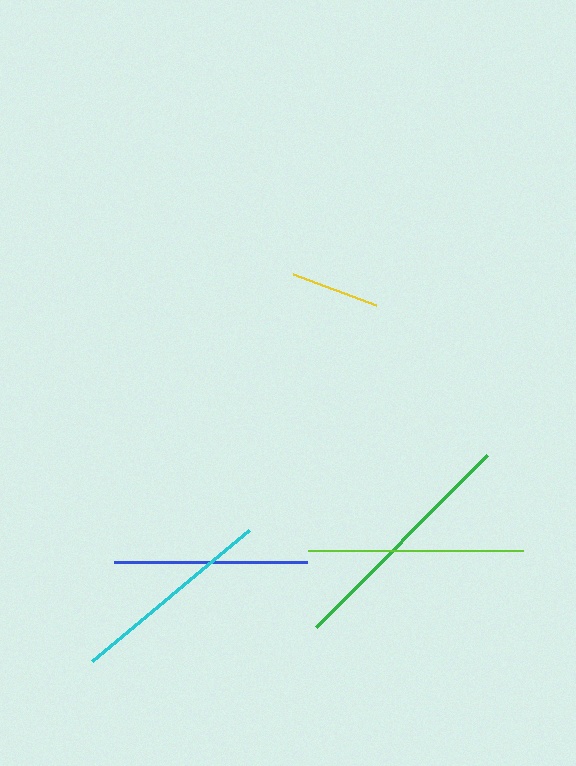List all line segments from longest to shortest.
From longest to shortest: green, lime, cyan, blue, yellow.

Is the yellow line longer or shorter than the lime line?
The lime line is longer than the yellow line.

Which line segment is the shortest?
The yellow line is the shortest at approximately 89 pixels.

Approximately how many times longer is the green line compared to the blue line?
The green line is approximately 1.3 times the length of the blue line.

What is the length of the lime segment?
The lime segment is approximately 215 pixels long.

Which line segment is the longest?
The green line is the longest at approximately 242 pixels.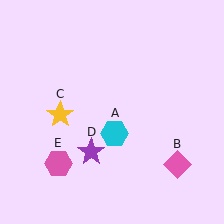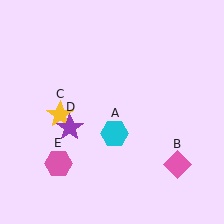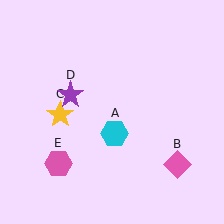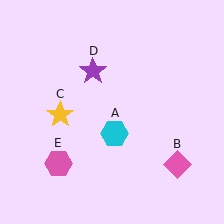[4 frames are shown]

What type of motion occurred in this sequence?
The purple star (object D) rotated clockwise around the center of the scene.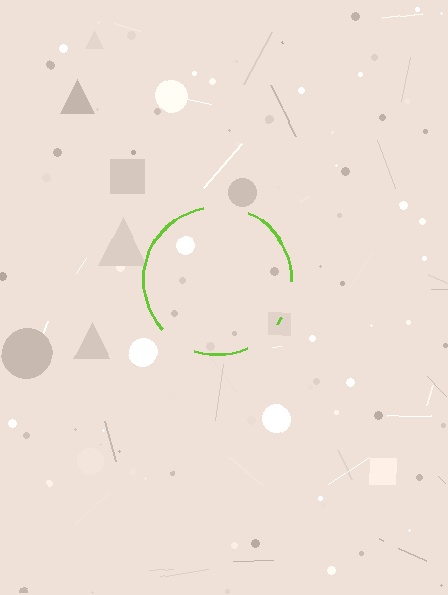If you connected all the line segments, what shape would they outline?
They would outline a circle.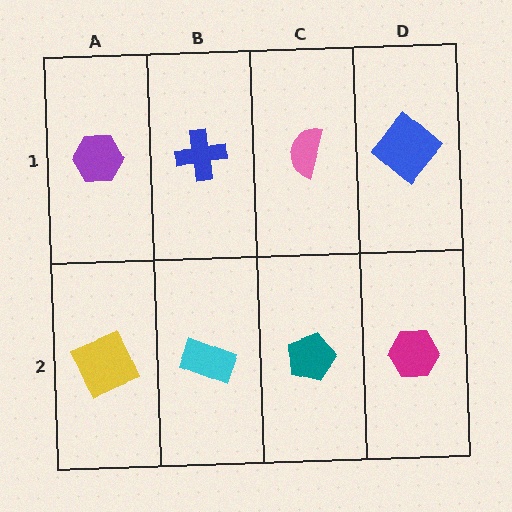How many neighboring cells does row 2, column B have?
3.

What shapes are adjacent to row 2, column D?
A blue diamond (row 1, column D), a teal pentagon (row 2, column C).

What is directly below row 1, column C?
A teal pentagon.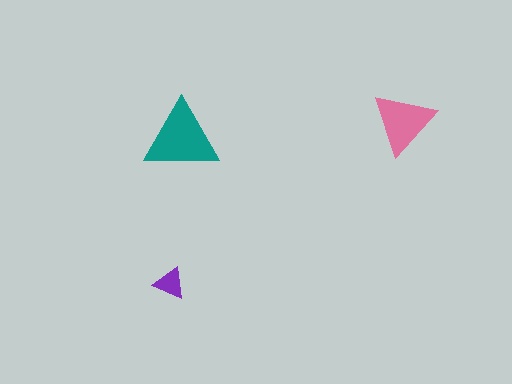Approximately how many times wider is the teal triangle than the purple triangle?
About 2.5 times wider.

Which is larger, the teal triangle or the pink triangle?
The teal one.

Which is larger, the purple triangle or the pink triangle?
The pink one.